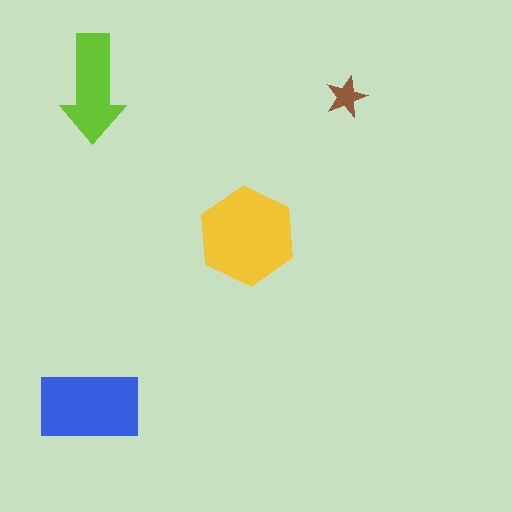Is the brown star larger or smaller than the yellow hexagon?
Smaller.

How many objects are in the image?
There are 4 objects in the image.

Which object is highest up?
The lime arrow is topmost.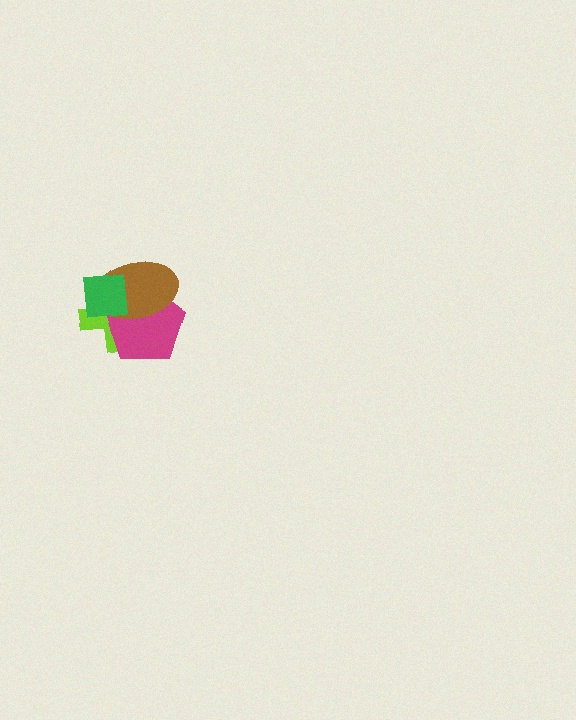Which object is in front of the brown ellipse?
The green square is in front of the brown ellipse.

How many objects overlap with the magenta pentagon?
3 objects overlap with the magenta pentagon.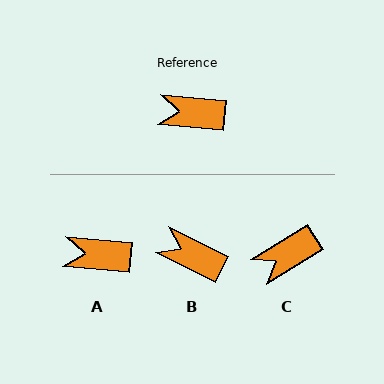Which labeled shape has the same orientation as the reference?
A.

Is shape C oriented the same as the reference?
No, it is off by about 37 degrees.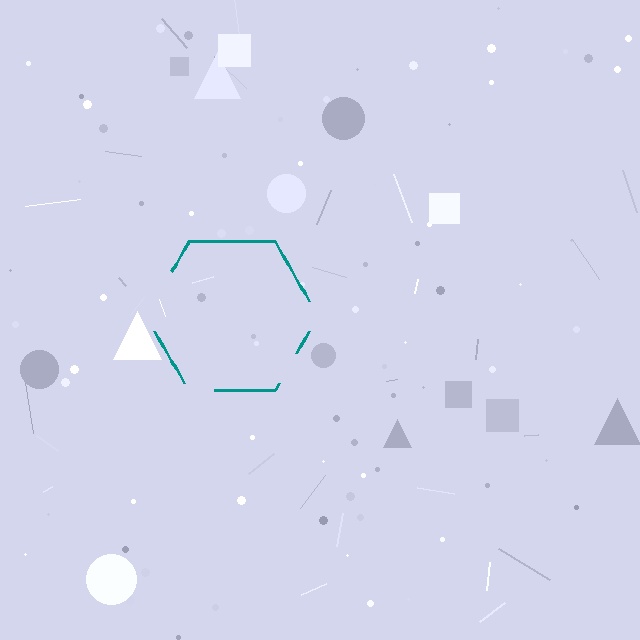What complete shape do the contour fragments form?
The contour fragments form a hexagon.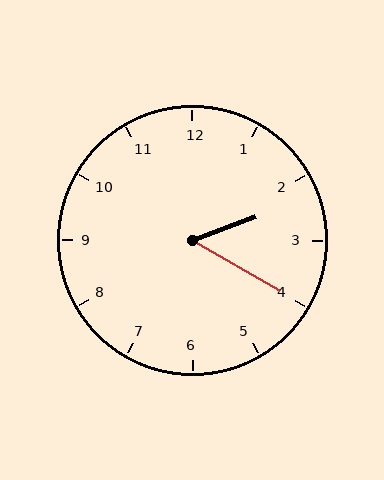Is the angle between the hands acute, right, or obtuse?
It is acute.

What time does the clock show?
2:20.